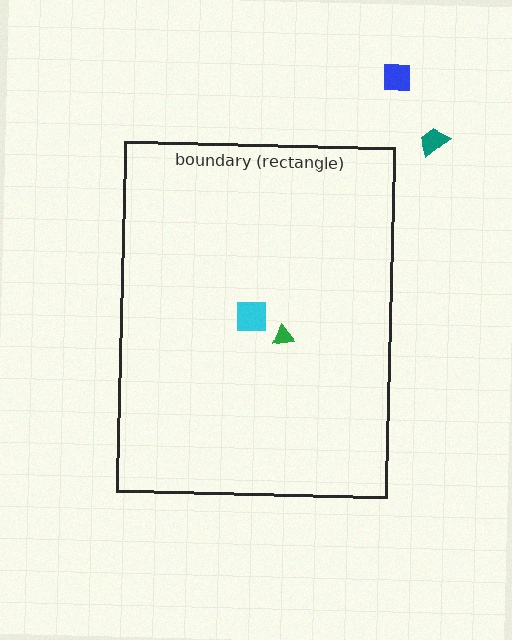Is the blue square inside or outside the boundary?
Outside.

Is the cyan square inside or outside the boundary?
Inside.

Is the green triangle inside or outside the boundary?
Inside.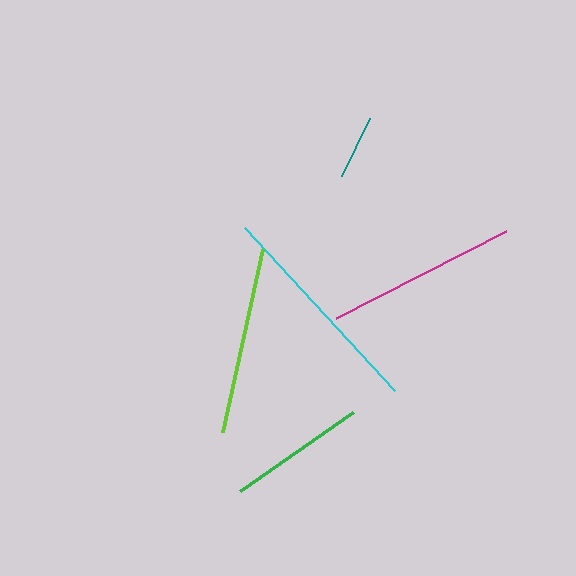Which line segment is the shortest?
The teal line is the shortest at approximately 64 pixels.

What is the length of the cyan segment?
The cyan segment is approximately 222 pixels long.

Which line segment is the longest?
The cyan line is the longest at approximately 222 pixels.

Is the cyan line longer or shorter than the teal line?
The cyan line is longer than the teal line.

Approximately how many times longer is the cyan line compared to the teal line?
The cyan line is approximately 3.4 times the length of the teal line.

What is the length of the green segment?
The green segment is approximately 138 pixels long.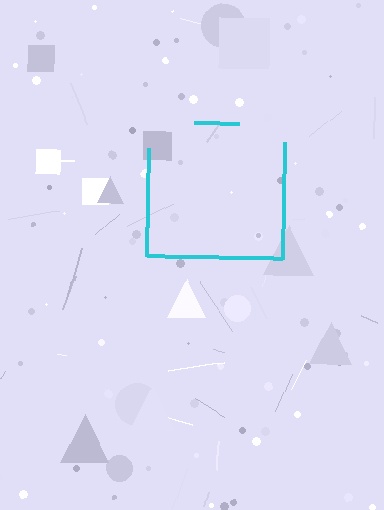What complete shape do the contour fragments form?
The contour fragments form a square.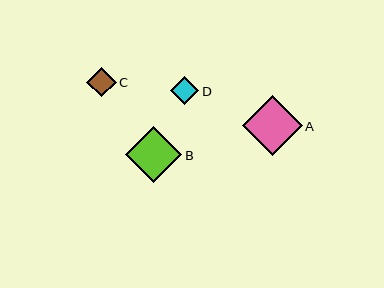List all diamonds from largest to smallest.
From largest to smallest: A, B, C, D.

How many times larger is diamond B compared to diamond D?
Diamond B is approximately 2.0 times the size of diamond D.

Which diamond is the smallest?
Diamond D is the smallest with a size of approximately 28 pixels.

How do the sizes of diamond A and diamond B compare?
Diamond A and diamond B are approximately the same size.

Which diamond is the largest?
Diamond A is the largest with a size of approximately 60 pixels.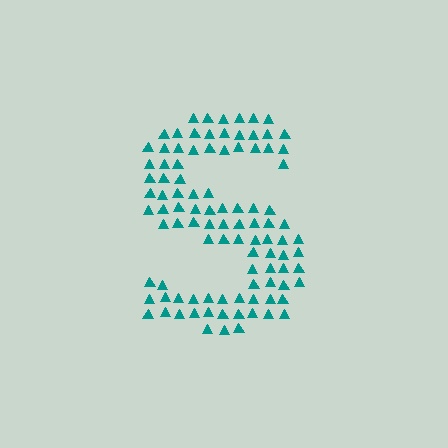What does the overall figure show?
The overall figure shows the letter S.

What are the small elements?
The small elements are triangles.